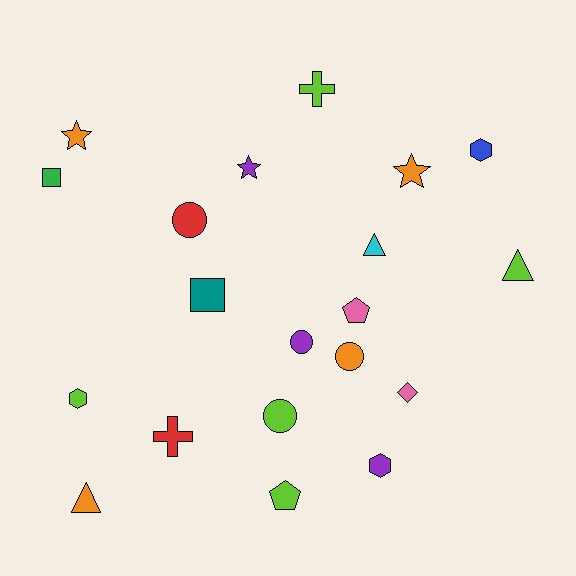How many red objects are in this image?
There are 2 red objects.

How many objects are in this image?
There are 20 objects.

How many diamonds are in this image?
There is 1 diamond.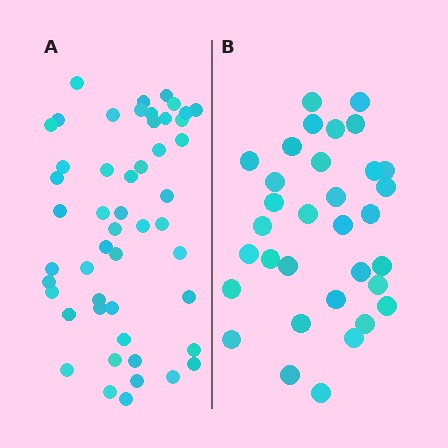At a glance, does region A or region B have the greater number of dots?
Region A (the left region) has more dots.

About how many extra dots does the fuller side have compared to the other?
Region A has approximately 15 more dots than region B.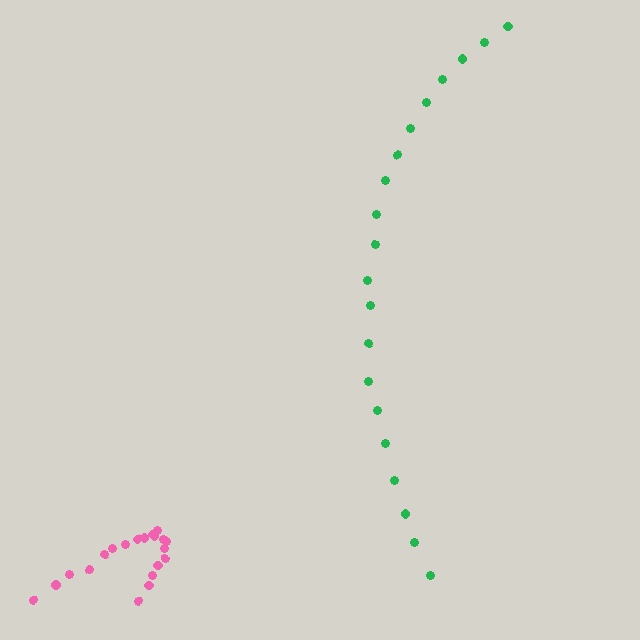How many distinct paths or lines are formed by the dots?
There are 2 distinct paths.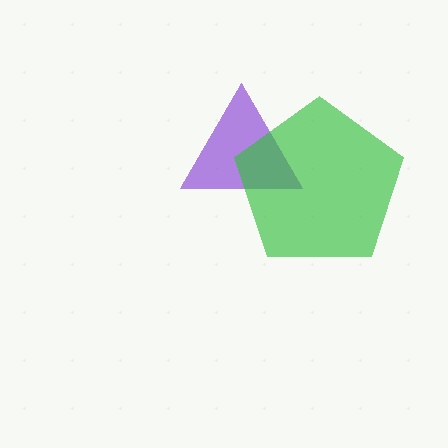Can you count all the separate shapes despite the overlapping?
Yes, there are 2 separate shapes.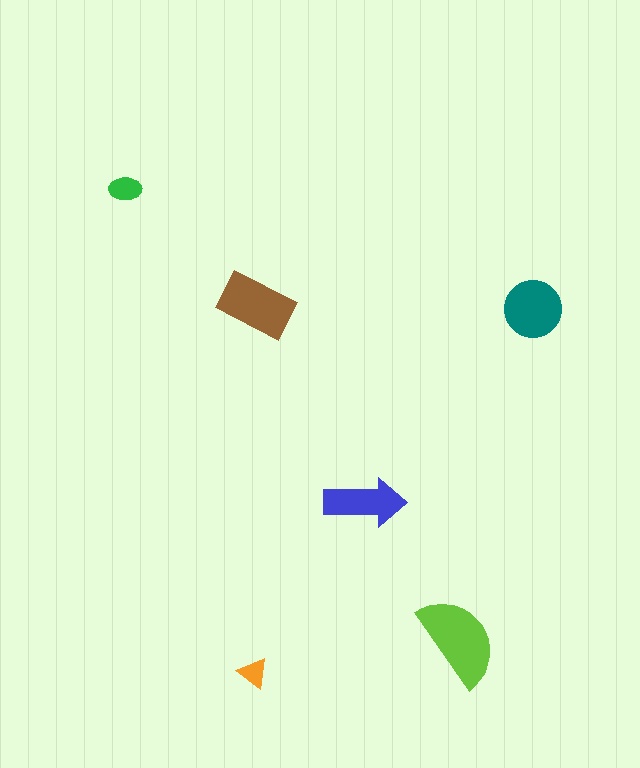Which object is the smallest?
The orange triangle.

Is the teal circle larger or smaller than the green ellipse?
Larger.